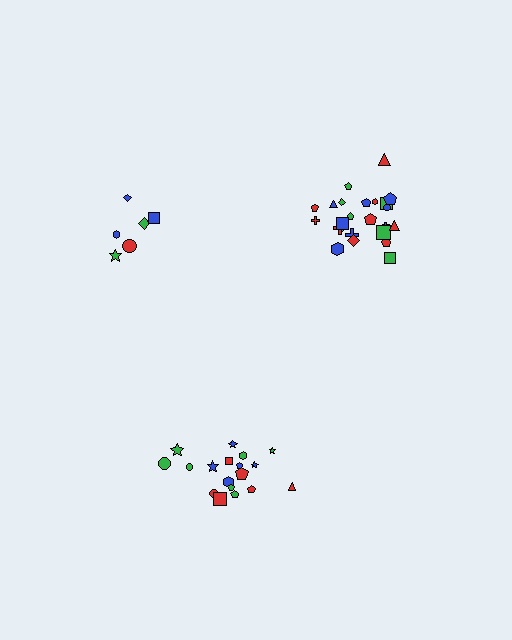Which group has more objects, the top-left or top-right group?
The top-right group.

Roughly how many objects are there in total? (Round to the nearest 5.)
Roughly 50 objects in total.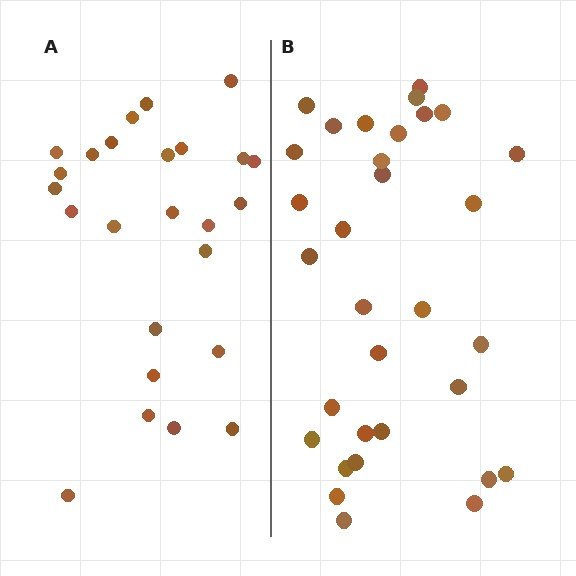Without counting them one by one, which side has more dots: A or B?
Region B (the right region) has more dots.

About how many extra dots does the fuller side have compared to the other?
Region B has roughly 8 or so more dots than region A.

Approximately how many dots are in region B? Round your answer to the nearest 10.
About 30 dots. (The exact count is 32, which rounds to 30.)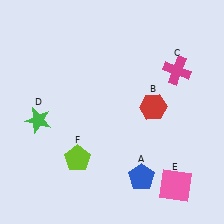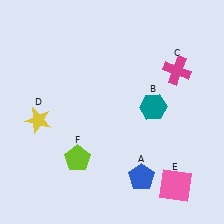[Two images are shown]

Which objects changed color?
B changed from red to teal. D changed from green to yellow.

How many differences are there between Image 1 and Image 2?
There are 2 differences between the two images.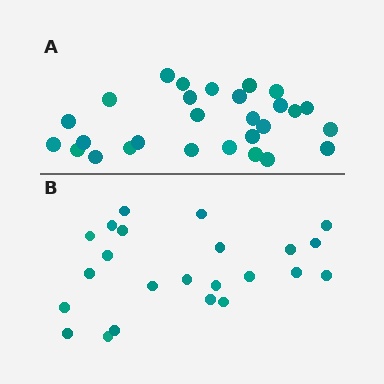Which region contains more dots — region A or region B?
Region A (the top region) has more dots.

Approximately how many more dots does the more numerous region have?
Region A has about 5 more dots than region B.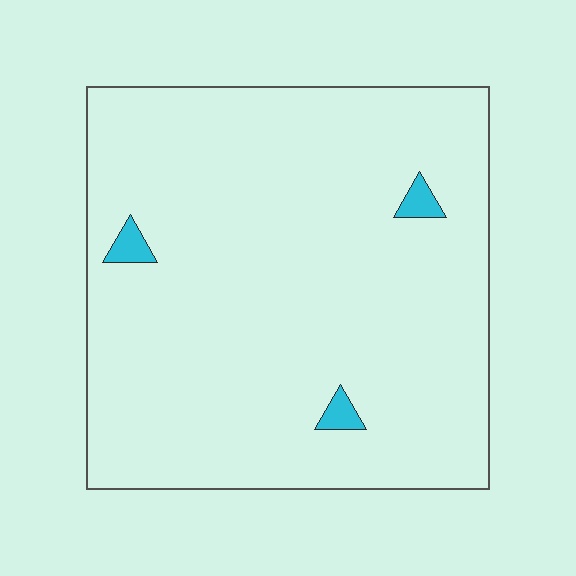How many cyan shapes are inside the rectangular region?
3.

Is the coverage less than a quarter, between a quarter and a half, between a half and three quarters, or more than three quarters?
Less than a quarter.